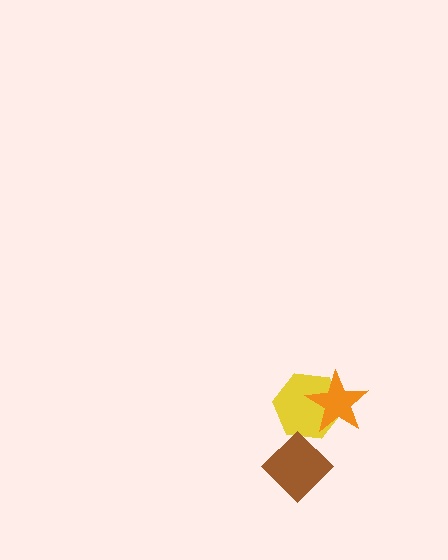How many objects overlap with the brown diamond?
1 object overlaps with the brown diamond.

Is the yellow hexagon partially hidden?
Yes, it is partially covered by another shape.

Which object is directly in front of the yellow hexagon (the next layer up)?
The orange star is directly in front of the yellow hexagon.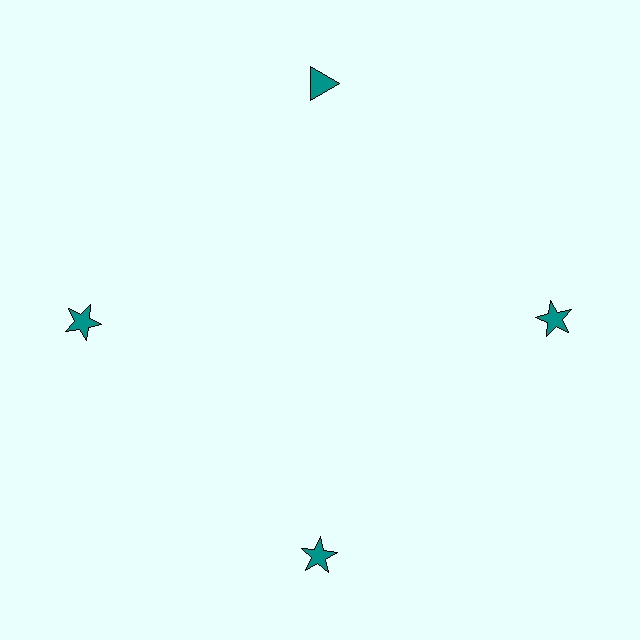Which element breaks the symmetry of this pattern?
The teal triangle at roughly the 12 o'clock position breaks the symmetry. All other shapes are teal stars.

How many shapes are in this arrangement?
There are 4 shapes arranged in a ring pattern.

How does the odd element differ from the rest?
It has a different shape: triangle instead of star.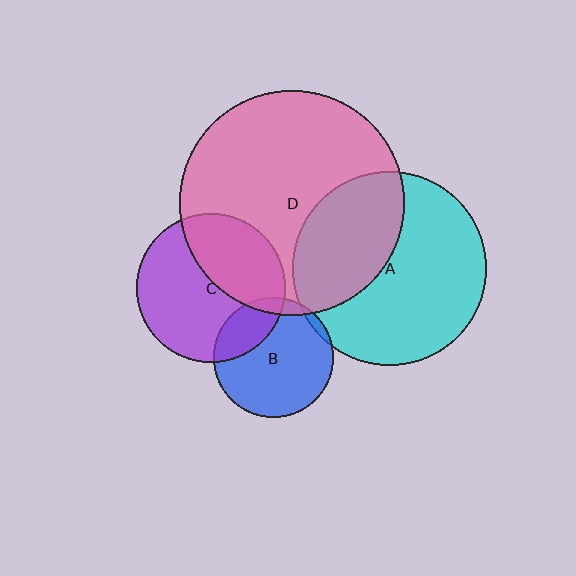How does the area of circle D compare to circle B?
Approximately 3.6 times.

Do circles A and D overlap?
Yes.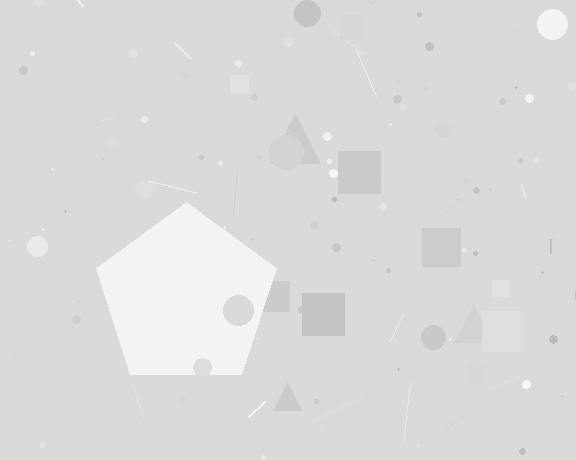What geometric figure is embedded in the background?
A pentagon is embedded in the background.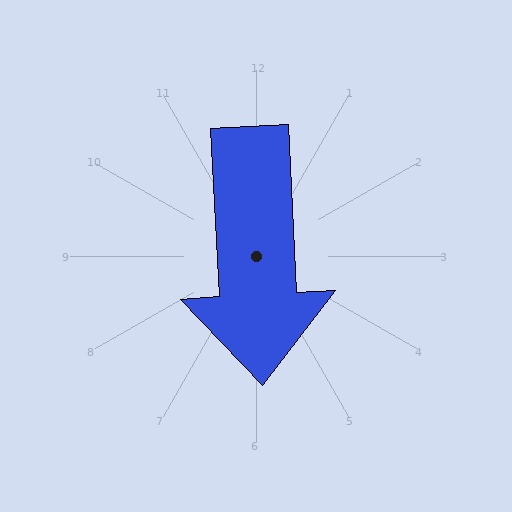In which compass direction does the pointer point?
South.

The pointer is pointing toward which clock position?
Roughly 6 o'clock.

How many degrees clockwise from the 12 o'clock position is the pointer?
Approximately 177 degrees.